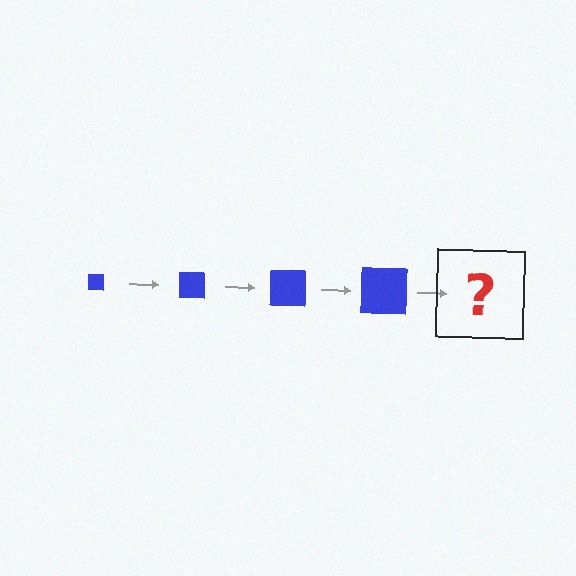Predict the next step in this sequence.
The next step is a blue square, larger than the previous one.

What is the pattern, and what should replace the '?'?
The pattern is that the square gets progressively larger each step. The '?' should be a blue square, larger than the previous one.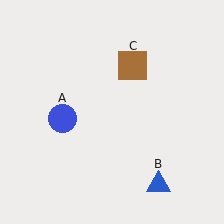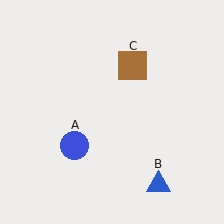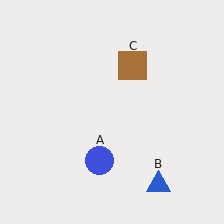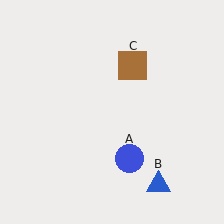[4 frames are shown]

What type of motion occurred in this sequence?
The blue circle (object A) rotated counterclockwise around the center of the scene.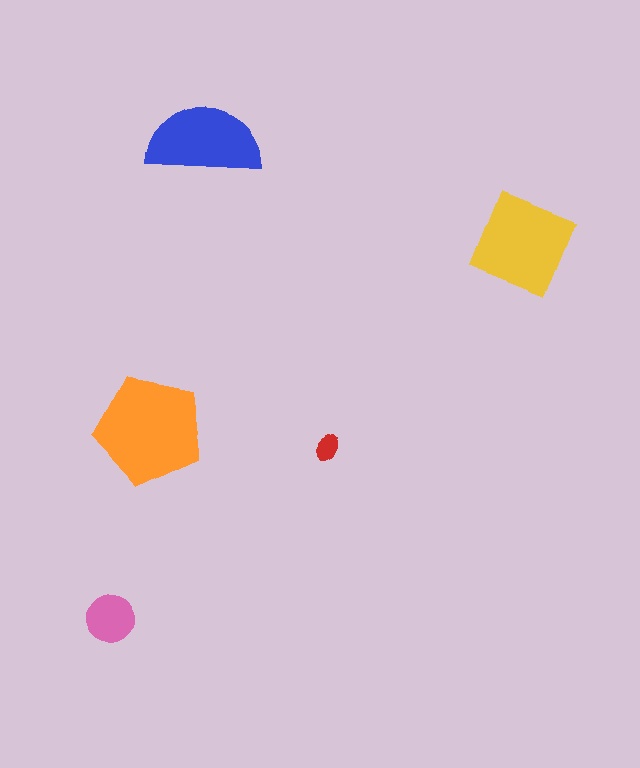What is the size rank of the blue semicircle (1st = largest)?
3rd.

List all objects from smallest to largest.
The red ellipse, the pink circle, the blue semicircle, the yellow square, the orange pentagon.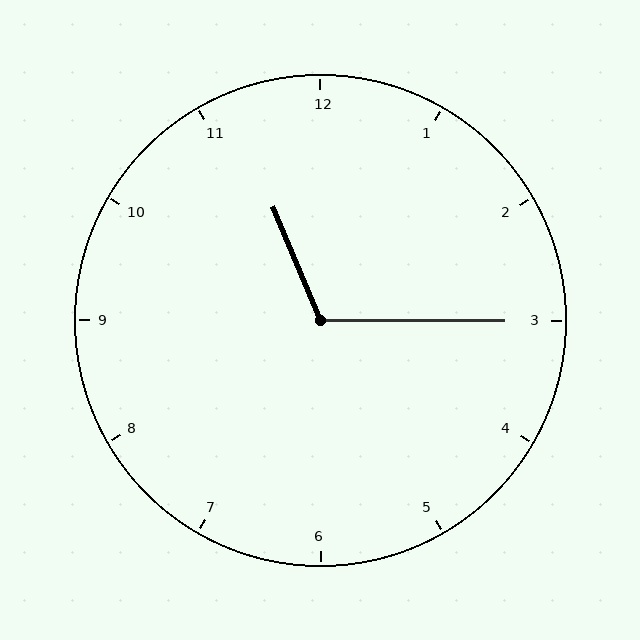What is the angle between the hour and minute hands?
Approximately 112 degrees.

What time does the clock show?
11:15.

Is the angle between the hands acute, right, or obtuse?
It is obtuse.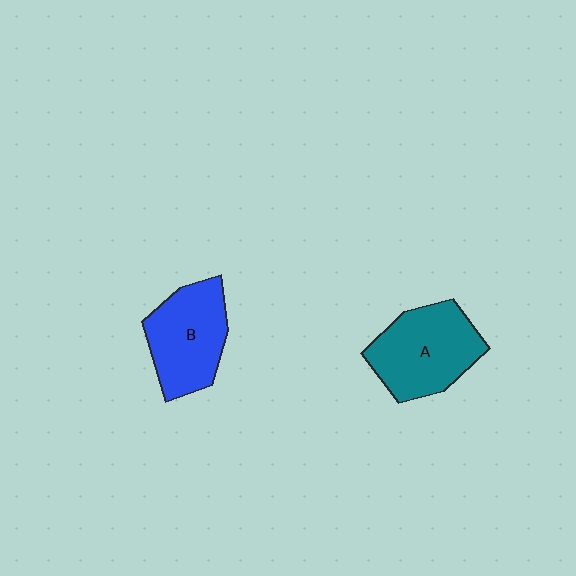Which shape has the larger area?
Shape A (teal).